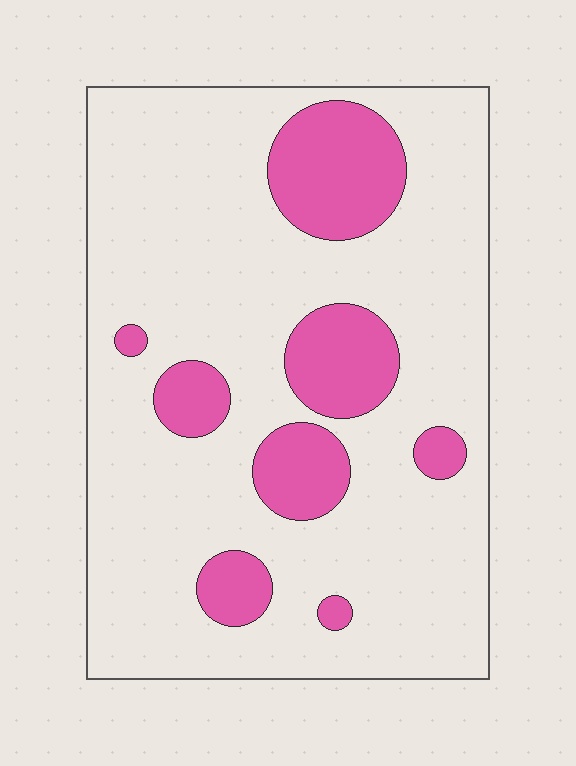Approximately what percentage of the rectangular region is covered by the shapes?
Approximately 20%.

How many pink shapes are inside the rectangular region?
8.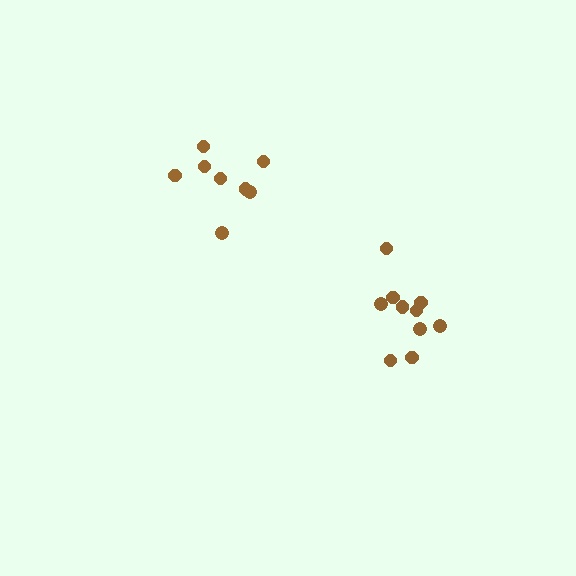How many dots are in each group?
Group 1: 10 dots, Group 2: 8 dots (18 total).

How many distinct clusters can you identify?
There are 2 distinct clusters.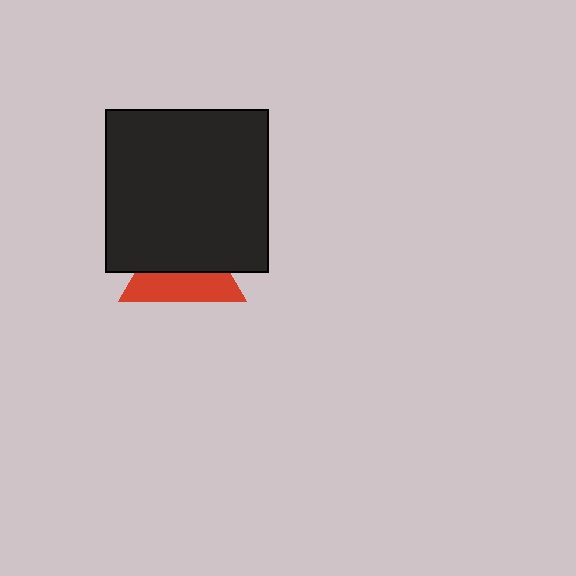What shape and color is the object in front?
The object in front is a black square.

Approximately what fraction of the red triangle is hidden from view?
Roughly 56% of the red triangle is hidden behind the black square.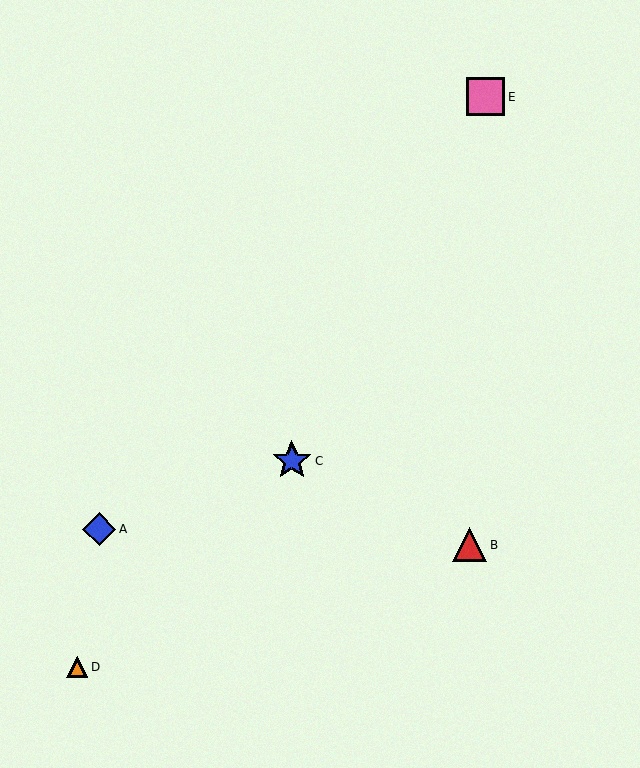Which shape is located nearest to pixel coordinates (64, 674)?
The orange triangle (labeled D) at (77, 667) is nearest to that location.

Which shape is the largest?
The blue star (labeled C) is the largest.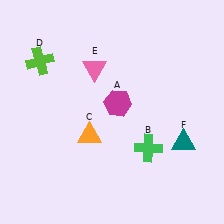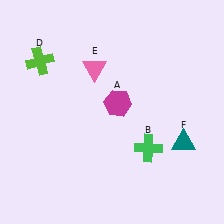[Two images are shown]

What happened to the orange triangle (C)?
The orange triangle (C) was removed in Image 2. It was in the bottom-left area of Image 1.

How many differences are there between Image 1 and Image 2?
There is 1 difference between the two images.